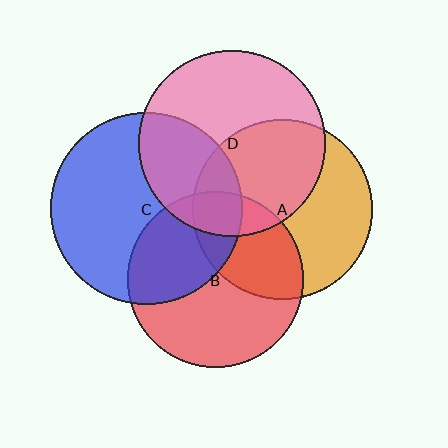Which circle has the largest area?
Circle C (blue).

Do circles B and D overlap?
Yes.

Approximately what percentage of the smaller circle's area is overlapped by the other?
Approximately 15%.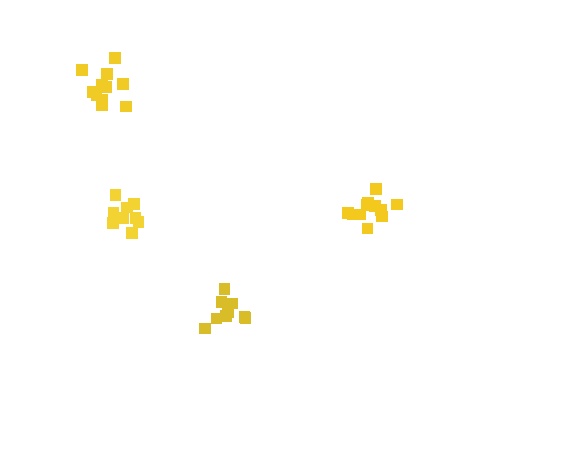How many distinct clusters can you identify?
There are 4 distinct clusters.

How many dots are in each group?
Group 1: 9 dots, Group 2: 11 dots, Group 3: 9 dots, Group 4: 11 dots (40 total).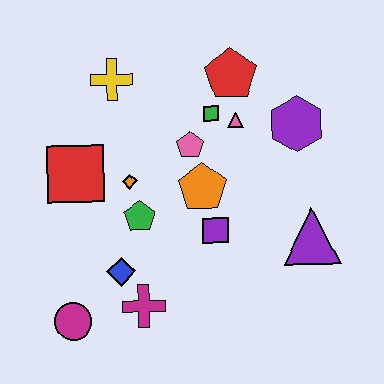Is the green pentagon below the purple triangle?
No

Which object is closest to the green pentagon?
The orange diamond is closest to the green pentagon.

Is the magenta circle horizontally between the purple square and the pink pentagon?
No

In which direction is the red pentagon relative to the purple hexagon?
The red pentagon is to the left of the purple hexagon.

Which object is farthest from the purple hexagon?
The magenta circle is farthest from the purple hexagon.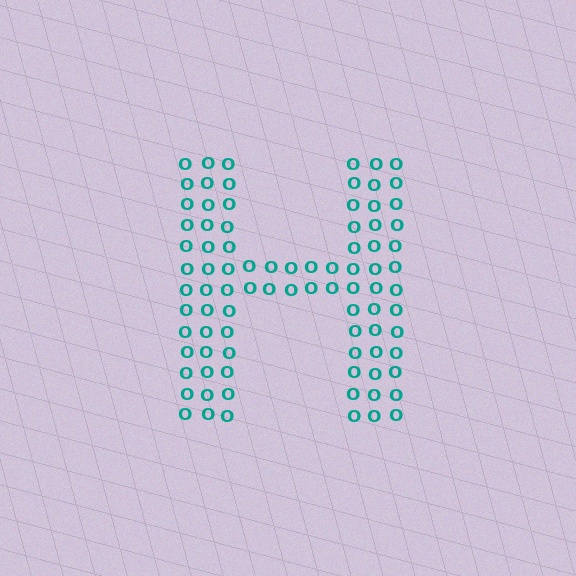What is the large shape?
The large shape is the letter H.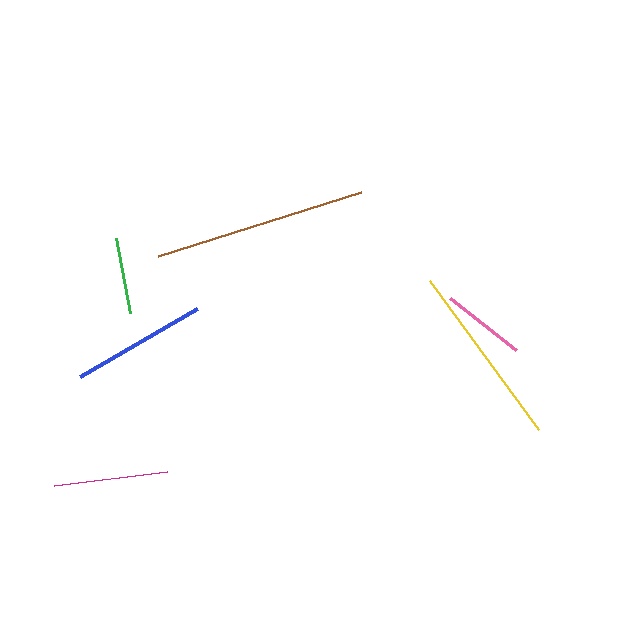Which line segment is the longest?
The brown line is the longest at approximately 213 pixels.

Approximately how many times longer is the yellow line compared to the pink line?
The yellow line is approximately 2.2 times the length of the pink line.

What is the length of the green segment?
The green segment is approximately 77 pixels long.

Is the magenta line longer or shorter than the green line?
The magenta line is longer than the green line.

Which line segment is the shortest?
The green line is the shortest at approximately 77 pixels.